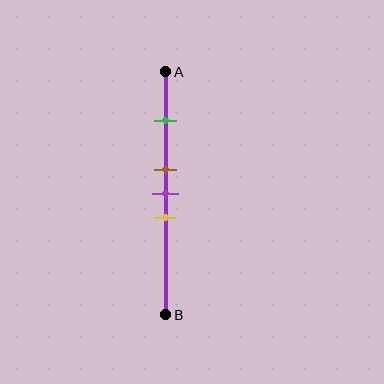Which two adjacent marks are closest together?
The brown and purple marks are the closest adjacent pair.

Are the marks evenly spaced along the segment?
No, the marks are not evenly spaced.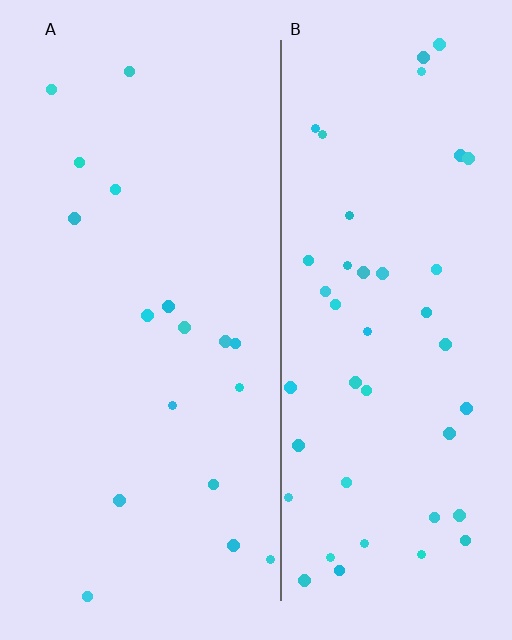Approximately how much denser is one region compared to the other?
Approximately 2.5× — region B over region A.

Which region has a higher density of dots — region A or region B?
B (the right).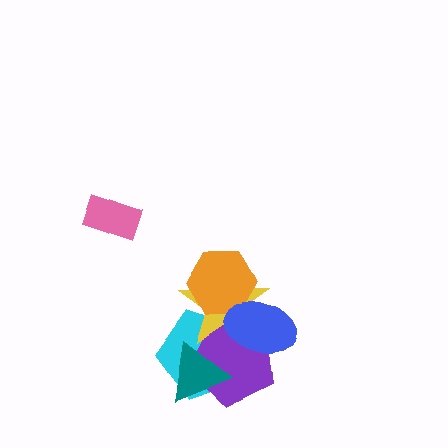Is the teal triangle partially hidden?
No, no other shape covers it.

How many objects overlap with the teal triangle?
2 objects overlap with the teal triangle.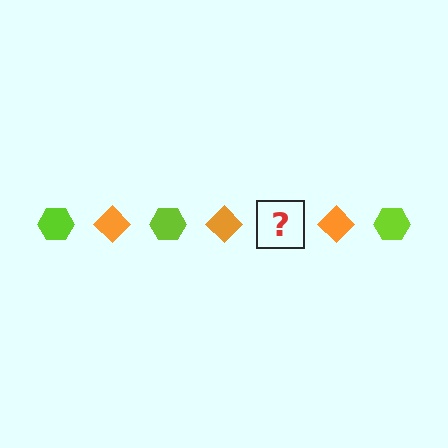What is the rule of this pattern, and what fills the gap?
The rule is that the pattern alternates between lime hexagon and orange diamond. The gap should be filled with a lime hexagon.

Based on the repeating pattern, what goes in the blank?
The blank should be a lime hexagon.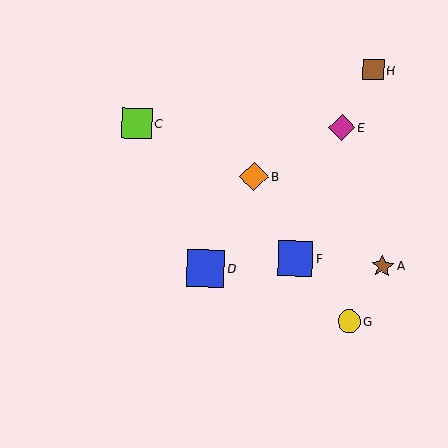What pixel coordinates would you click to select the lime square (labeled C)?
Click at (137, 123) to select the lime square C.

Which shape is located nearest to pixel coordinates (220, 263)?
The blue square (labeled D) at (206, 269) is nearest to that location.